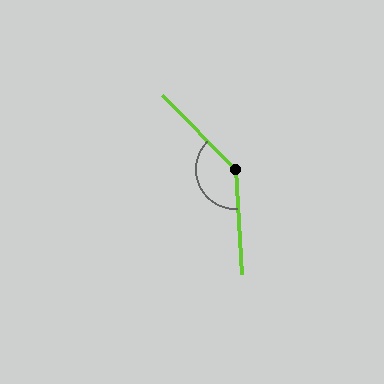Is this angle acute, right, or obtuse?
It is obtuse.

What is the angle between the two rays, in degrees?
Approximately 138 degrees.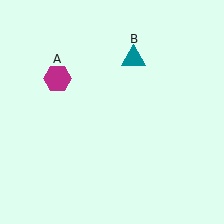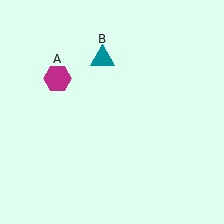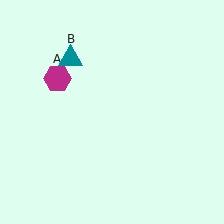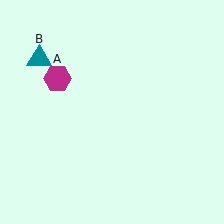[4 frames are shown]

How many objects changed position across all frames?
1 object changed position: teal triangle (object B).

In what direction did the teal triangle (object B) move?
The teal triangle (object B) moved left.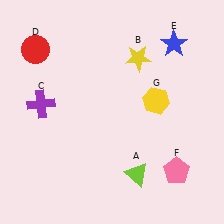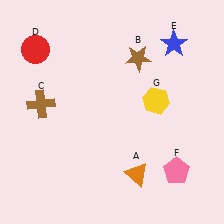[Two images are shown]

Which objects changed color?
A changed from lime to orange. B changed from yellow to brown. C changed from purple to brown.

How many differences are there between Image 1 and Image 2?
There are 3 differences between the two images.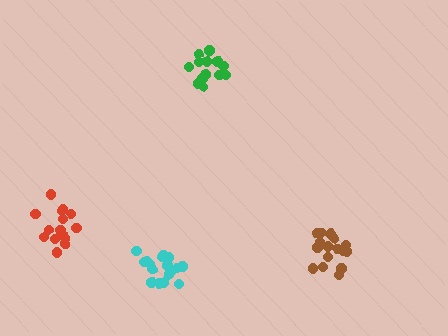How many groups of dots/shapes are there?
There are 4 groups.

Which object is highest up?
The green cluster is topmost.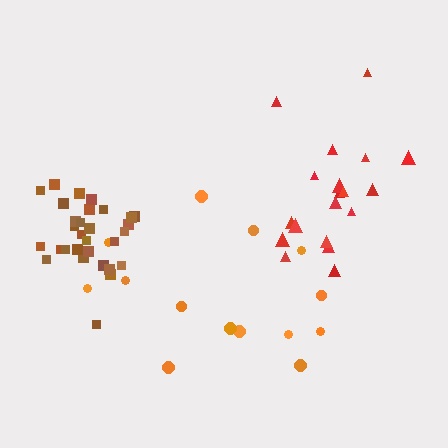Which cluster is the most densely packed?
Brown.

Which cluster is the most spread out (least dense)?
Orange.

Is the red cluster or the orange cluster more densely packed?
Red.